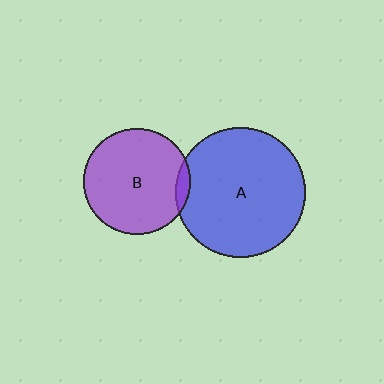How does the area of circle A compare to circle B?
Approximately 1.5 times.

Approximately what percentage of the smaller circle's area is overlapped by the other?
Approximately 5%.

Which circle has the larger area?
Circle A (blue).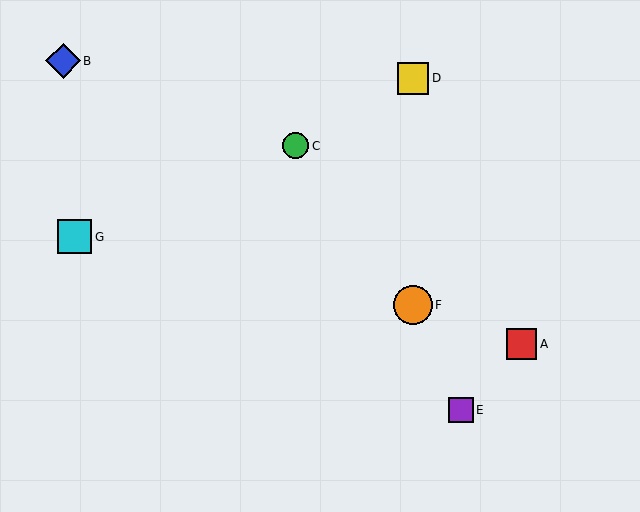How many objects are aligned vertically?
2 objects (D, F) are aligned vertically.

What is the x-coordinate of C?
Object C is at x≈295.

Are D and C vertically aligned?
No, D is at x≈413 and C is at x≈295.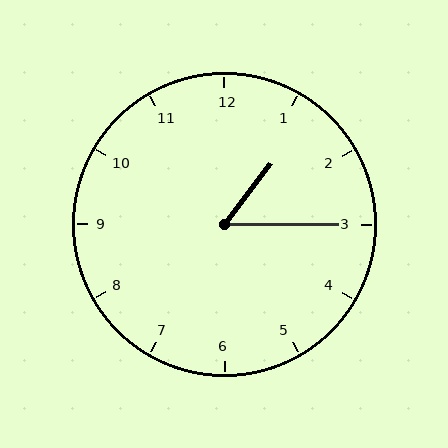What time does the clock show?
1:15.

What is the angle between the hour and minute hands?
Approximately 52 degrees.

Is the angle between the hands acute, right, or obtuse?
It is acute.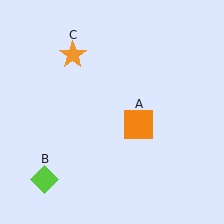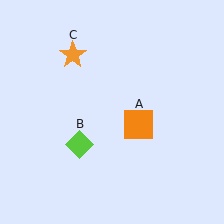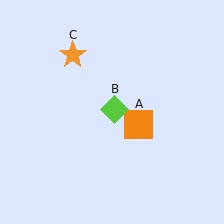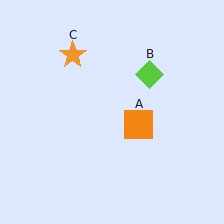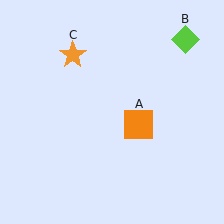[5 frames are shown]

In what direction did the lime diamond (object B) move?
The lime diamond (object B) moved up and to the right.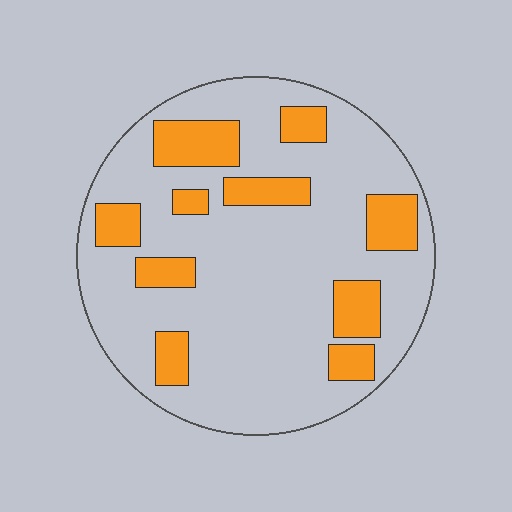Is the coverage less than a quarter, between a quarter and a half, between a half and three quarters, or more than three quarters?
Less than a quarter.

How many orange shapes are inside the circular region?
10.